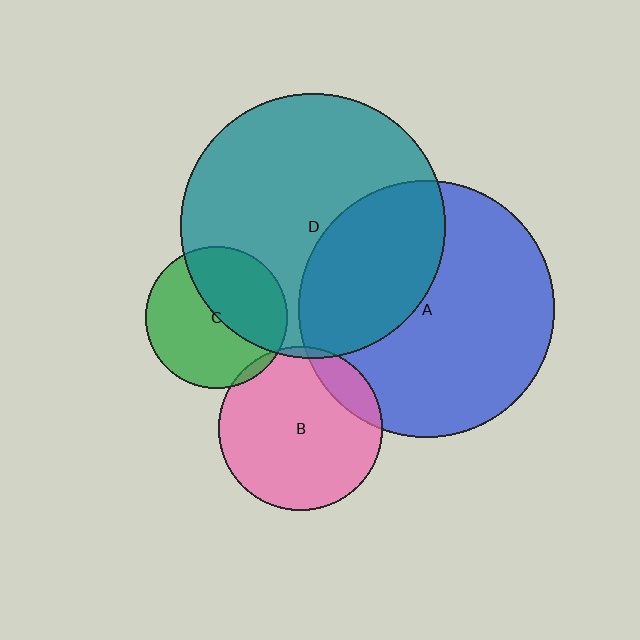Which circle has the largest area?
Circle D (teal).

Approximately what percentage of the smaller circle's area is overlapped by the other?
Approximately 5%.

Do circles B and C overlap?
Yes.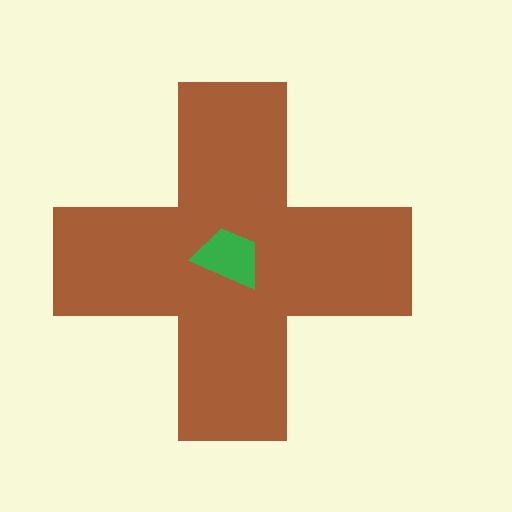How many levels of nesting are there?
2.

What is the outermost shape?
The brown cross.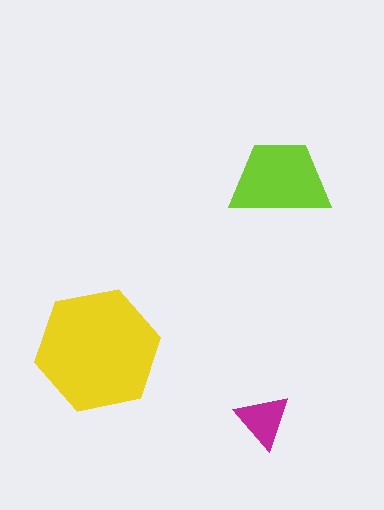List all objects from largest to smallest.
The yellow hexagon, the lime trapezoid, the magenta triangle.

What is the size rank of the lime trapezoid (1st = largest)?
2nd.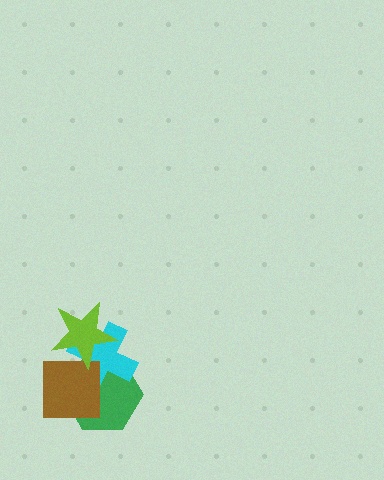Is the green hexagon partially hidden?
Yes, it is partially covered by another shape.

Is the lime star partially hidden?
No, no other shape covers it.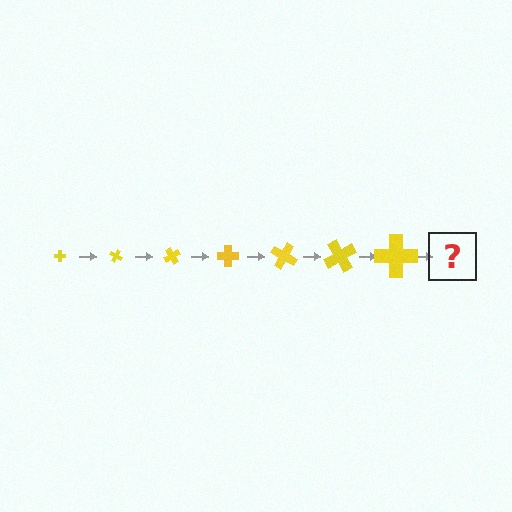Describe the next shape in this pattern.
It should be a cross, larger than the previous one and rotated 210 degrees from the start.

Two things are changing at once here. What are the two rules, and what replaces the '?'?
The two rules are that the cross grows larger each step and it rotates 30 degrees each step. The '?' should be a cross, larger than the previous one and rotated 210 degrees from the start.